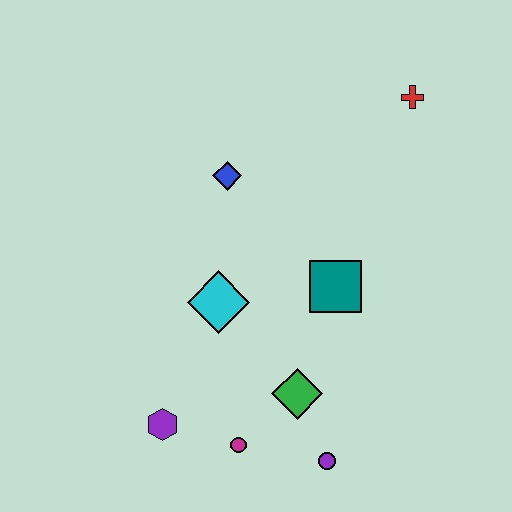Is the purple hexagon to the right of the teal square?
No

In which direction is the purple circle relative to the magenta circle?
The purple circle is to the right of the magenta circle.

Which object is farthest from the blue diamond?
The purple circle is farthest from the blue diamond.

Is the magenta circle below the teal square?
Yes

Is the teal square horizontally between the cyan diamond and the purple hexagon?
No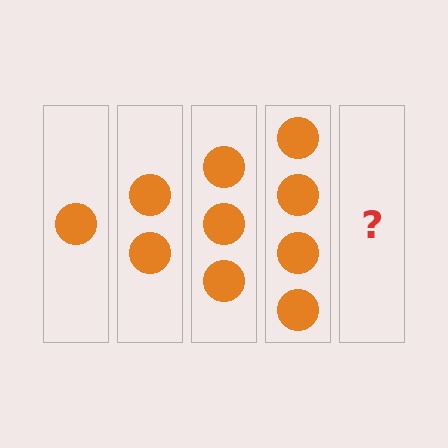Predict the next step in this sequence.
The next step is 5 circles.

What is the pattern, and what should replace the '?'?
The pattern is that each step adds one more circle. The '?' should be 5 circles.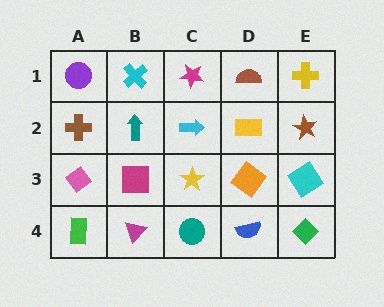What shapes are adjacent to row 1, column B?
A teal arrow (row 2, column B), a purple circle (row 1, column A), a magenta star (row 1, column C).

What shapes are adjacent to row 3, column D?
A yellow rectangle (row 2, column D), a blue semicircle (row 4, column D), a yellow star (row 3, column C), a cyan diamond (row 3, column E).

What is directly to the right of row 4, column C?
A blue semicircle.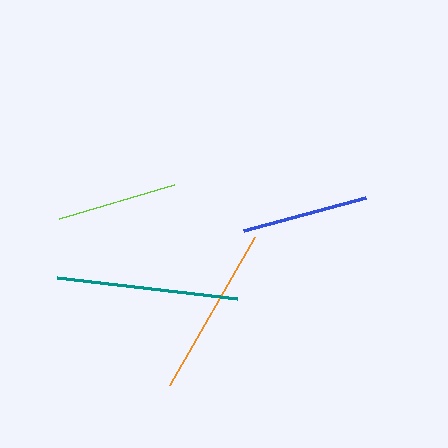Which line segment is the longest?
The teal line is the longest at approximately 181 pixels.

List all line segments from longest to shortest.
From longest to shortest: teal, orange, blue, lime.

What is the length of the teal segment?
The teal segment is approximately 181 pixels long.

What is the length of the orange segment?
The orange segment is approximately 171 pixels long.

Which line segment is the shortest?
The lime line is the shortest at approximately 120 pixels.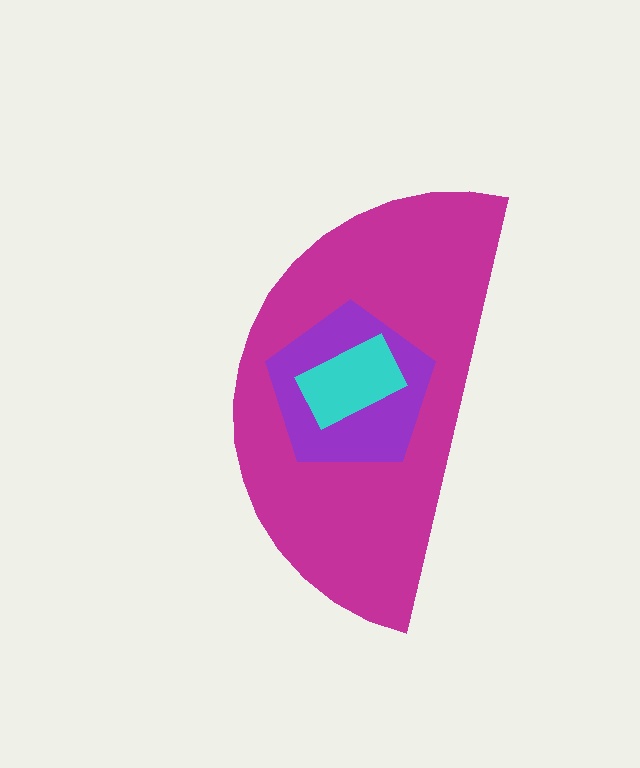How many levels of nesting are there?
3.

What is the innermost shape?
The cyan rectangle.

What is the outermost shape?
The magenta semicircle.